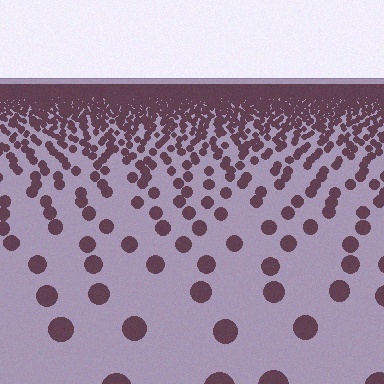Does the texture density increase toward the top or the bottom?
Density increases toward the top.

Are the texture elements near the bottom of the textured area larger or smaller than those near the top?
Larger. Near the bottom, elements are closer to the viewer and appear at a bigger on-screen size.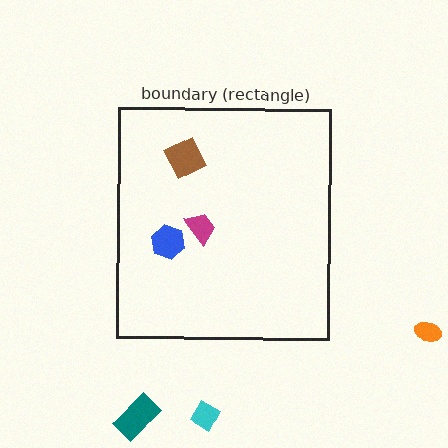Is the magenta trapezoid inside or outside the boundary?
Inside.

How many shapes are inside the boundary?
3 inside, 3 outside.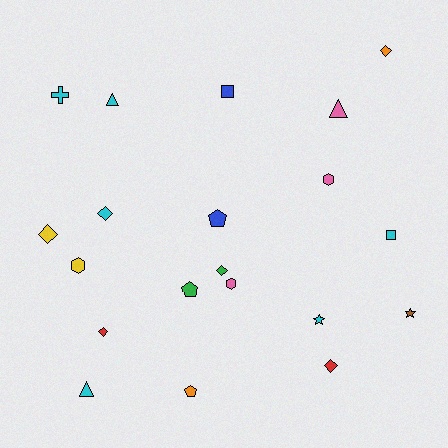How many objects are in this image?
There are 20 objects.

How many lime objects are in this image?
There are no lime objects.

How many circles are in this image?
There are no circles.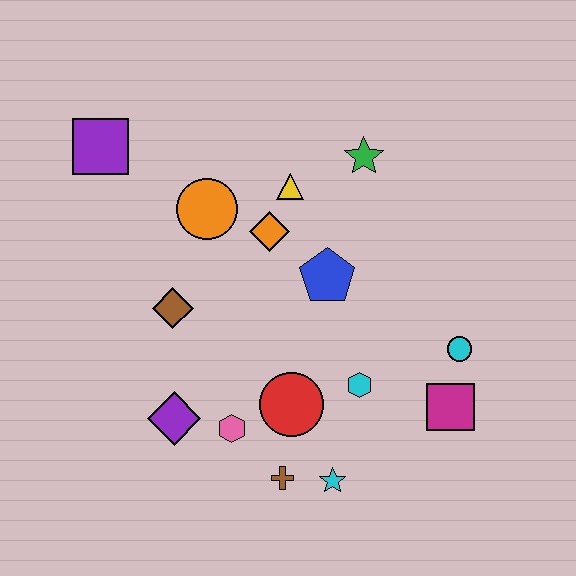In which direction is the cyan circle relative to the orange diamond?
The cyan circle is to the right of the orange diamond.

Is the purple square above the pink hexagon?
Yes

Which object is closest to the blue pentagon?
The orange diamond is closest to the blue pentagon.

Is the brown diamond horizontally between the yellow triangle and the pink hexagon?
No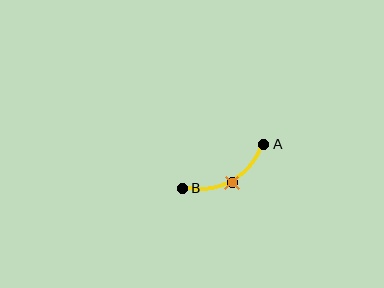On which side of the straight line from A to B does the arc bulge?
The arc bulges below the straight line connecting A and B.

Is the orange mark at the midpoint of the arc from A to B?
Yes. The orange mark lies on the arc at equal arc-length from both A and B — it is the arc midpoint.